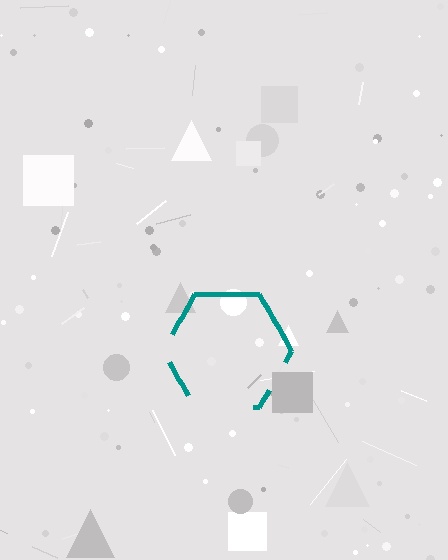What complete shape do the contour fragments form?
The contour fragments form a hexagon.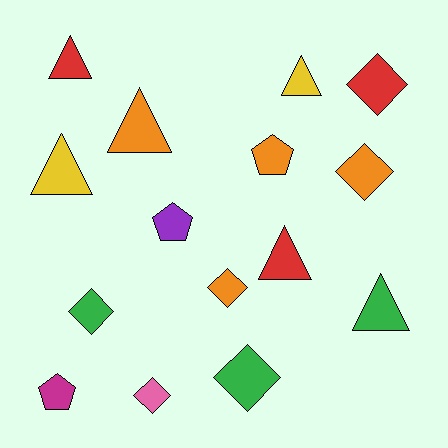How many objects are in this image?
There are 15 objects.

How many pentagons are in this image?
There are 3 pentagons.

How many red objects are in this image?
There are 3 red objects.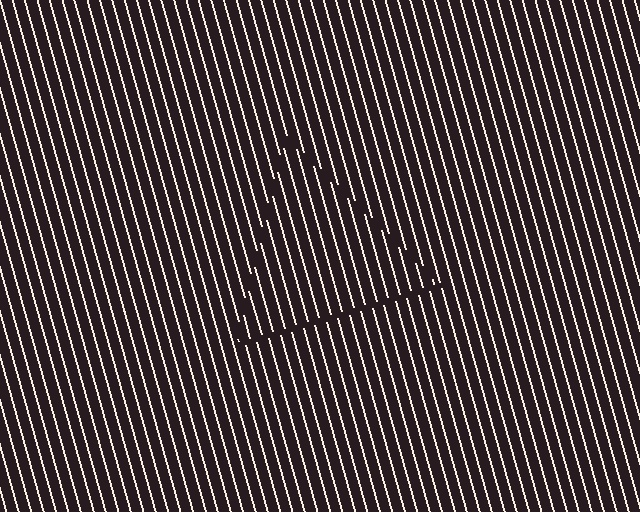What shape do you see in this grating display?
An illusory triangle. The interior of the shape contains the same grating, shifted by half a period — the contour is defined by the phase discontinuity where line-ends from the inner and outer gratings abut.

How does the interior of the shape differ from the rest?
The interior of the shape contains the same grating, shifted by half a period — the contour is defined by the phase discontinuity where line-ends from the inner and outer gratings abut.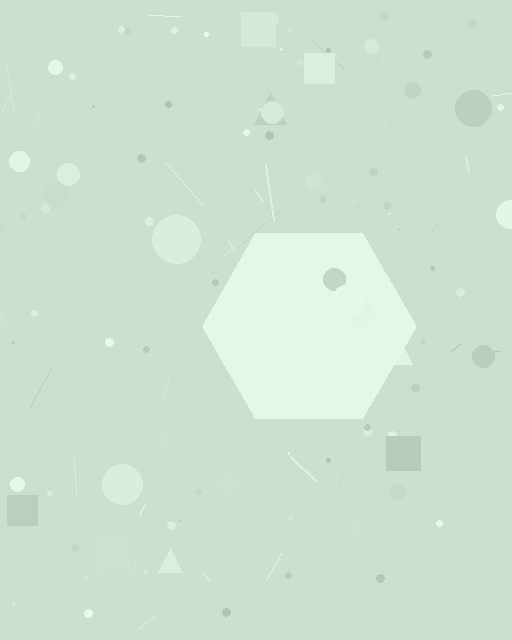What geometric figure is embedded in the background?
A hexagon is embedded in the background.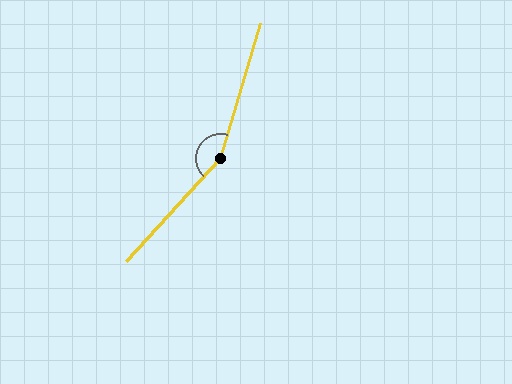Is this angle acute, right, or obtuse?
It is obtuse.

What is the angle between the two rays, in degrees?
Approximately 154 degrees.